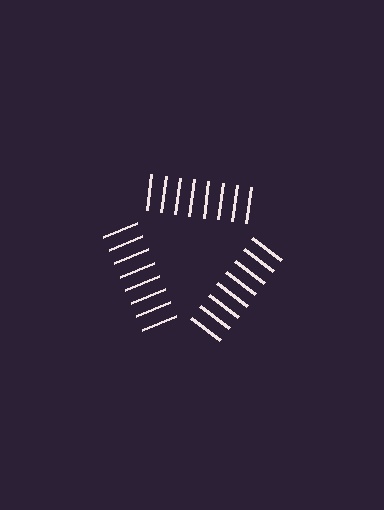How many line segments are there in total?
24 — 8 along each of the 3 edges.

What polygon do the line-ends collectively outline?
An illusory triangle — the line segments terminate on its edges but no continuous stroke is drawn.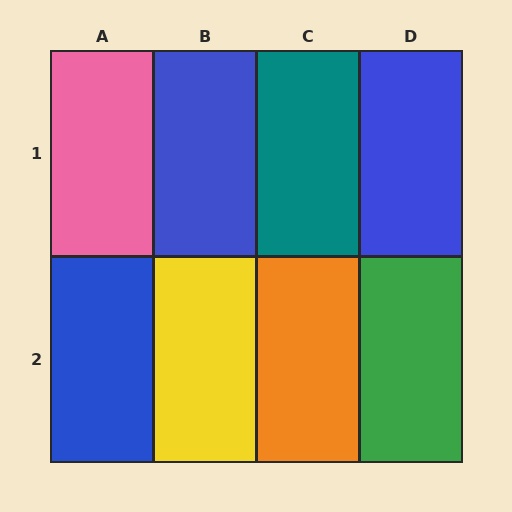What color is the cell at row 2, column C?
Orange.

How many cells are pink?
1 cell is pink.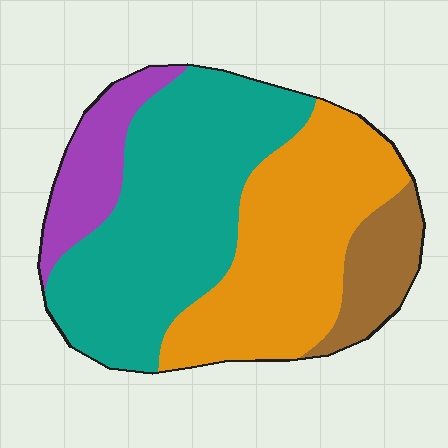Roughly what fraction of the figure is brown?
Brown covers about 10% of the figure.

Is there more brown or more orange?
Orange.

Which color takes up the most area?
Teal, at roughly 45%.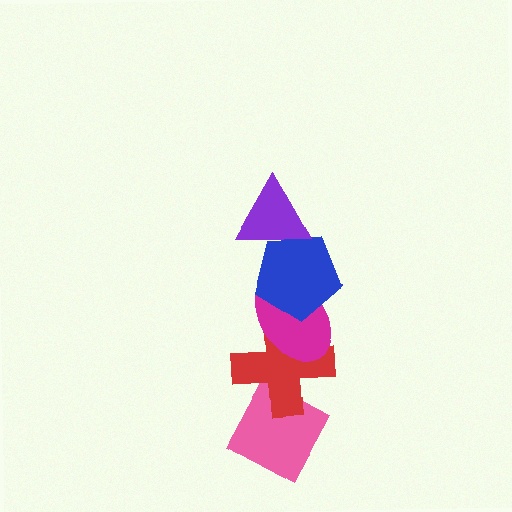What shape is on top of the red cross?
The magenta ellipse is on top of the red cross.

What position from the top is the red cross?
The red cross is 4th from the top.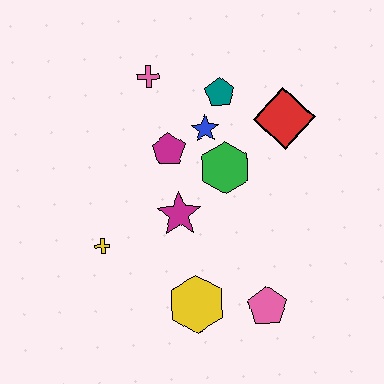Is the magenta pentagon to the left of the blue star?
Yes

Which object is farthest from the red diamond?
The yellow cross is farthest from the red diamond.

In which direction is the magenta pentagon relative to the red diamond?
The magenta pentagon is to the left of the red diamond.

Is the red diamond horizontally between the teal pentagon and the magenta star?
No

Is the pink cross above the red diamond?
Yes